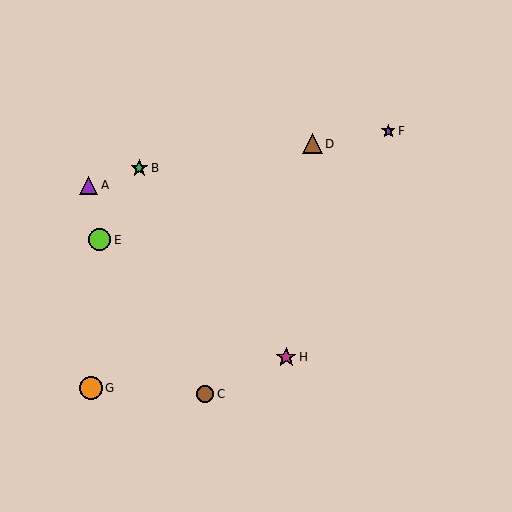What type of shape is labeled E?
Shape E is a lime circle.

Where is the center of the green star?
The center of the green star is at (139, 168).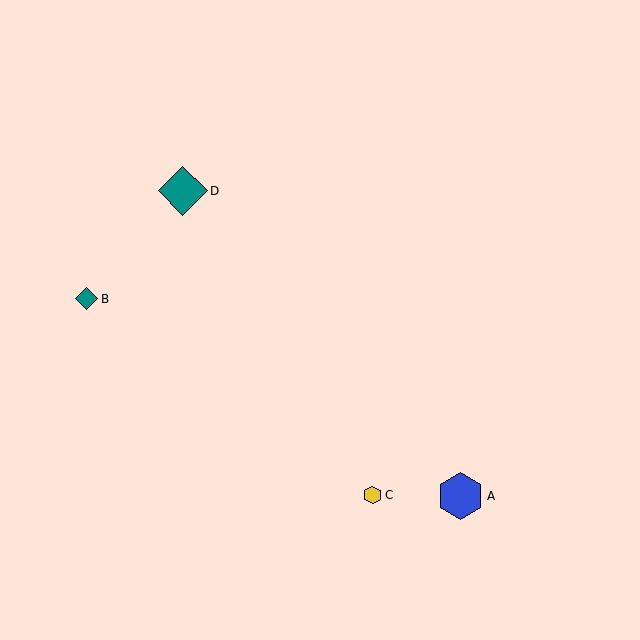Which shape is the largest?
The teal diamond (labeled D) is the largest.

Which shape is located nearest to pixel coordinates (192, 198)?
The teal diamond (labeled D) at (183, 191) is nearest to that location.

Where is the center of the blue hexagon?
The center of the blue hexagon is at (461, 496).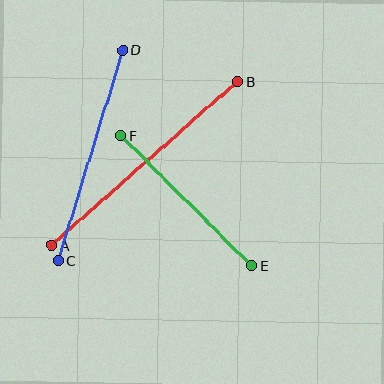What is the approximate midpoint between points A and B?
The midpoint is at approximately (145, 164) pixels.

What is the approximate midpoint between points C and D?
The midpoint is at approximately (90, 155) pixels.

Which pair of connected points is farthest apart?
Points A and B are farthest apart.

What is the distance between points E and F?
The distance is approximately 185 pixels.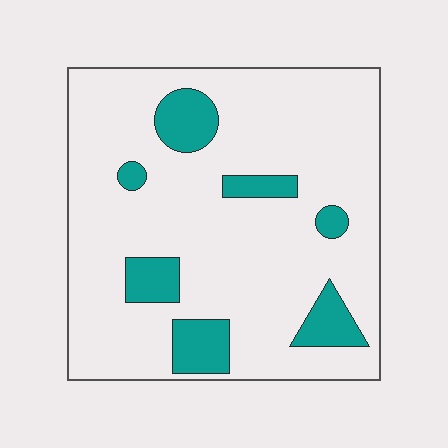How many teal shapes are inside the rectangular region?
7.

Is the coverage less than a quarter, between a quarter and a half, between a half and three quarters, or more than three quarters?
Less than a quarter.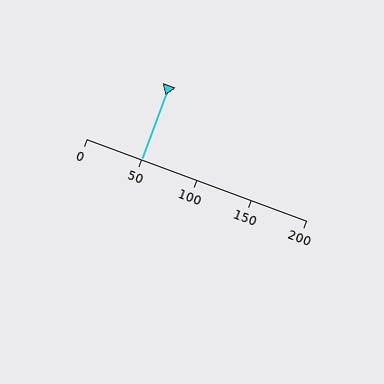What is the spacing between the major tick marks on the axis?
The major ticks are spaced 50 apart.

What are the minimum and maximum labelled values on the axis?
The axis runs from 0 to 200.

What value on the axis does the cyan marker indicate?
The marker indicates approximately 50.